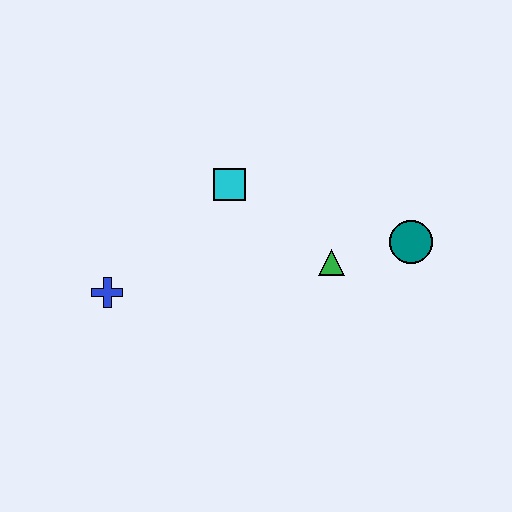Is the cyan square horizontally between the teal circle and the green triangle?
No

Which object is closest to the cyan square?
The green triangle is closest to the cyan square.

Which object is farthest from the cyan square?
The teal circle is farthest from the cyan square.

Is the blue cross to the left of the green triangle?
Yes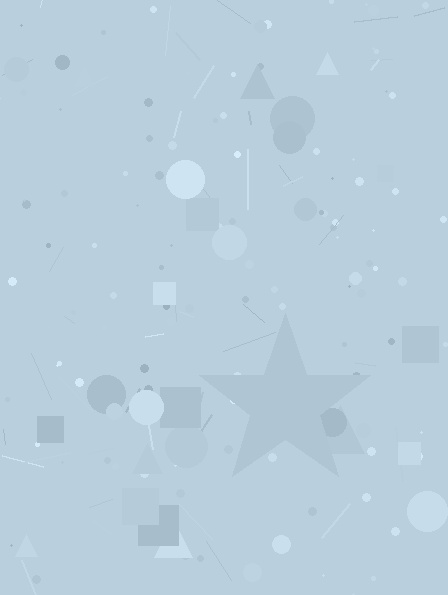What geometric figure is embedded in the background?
A star is embedded in the background.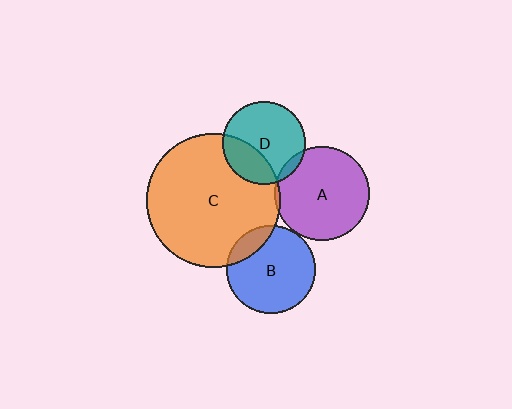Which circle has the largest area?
Circle C (orange).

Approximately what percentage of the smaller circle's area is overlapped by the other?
Approximately 5%.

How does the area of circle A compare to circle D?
Approximately 1.3 times.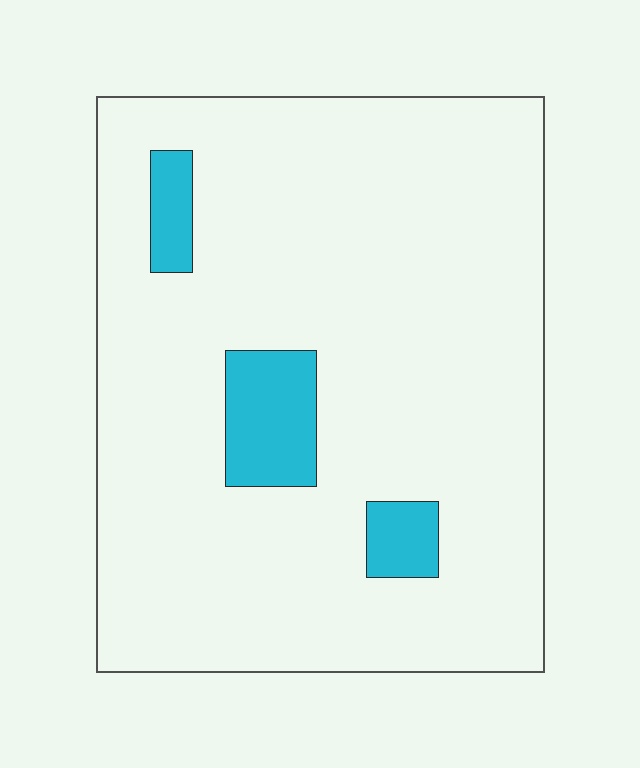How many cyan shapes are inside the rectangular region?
3.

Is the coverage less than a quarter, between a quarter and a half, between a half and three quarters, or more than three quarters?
Less than a quarter.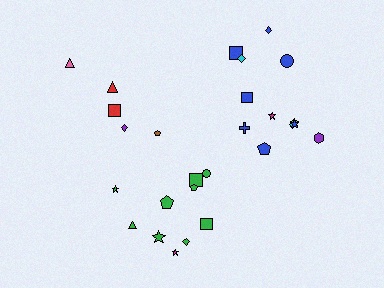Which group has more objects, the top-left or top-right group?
The top-right group.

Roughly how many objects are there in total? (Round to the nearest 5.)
Roughly 25 objects in total.